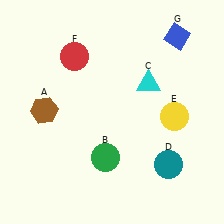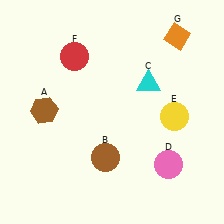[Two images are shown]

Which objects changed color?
B changed from green to brown. D changed from teal to pink. G changed from blue to orange.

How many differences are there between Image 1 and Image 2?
There are 3 differences between the two images.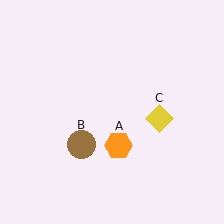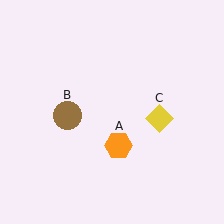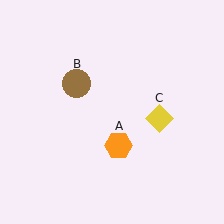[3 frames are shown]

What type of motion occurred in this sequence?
The brown circle (object B) rotated clockwise around the center of the scene.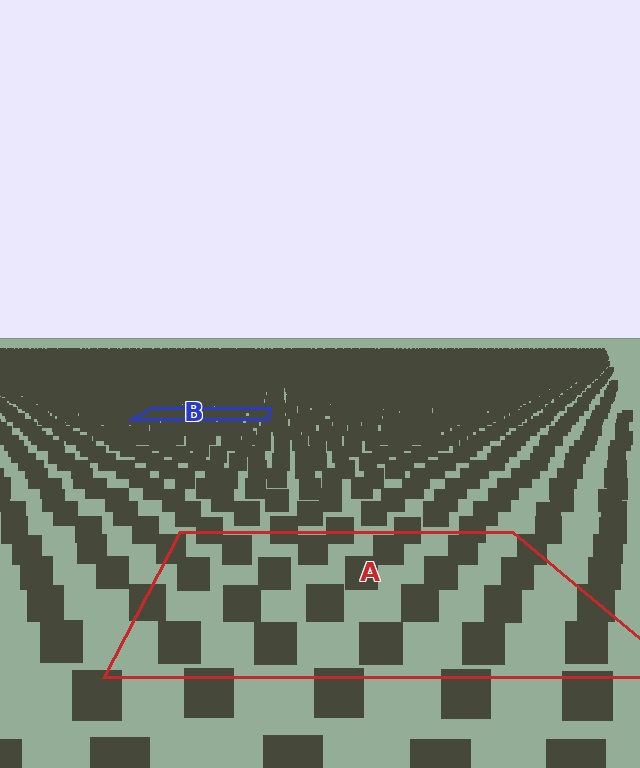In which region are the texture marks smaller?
The texture marks are smaller in region B, because it is farther away.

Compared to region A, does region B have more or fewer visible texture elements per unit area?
Region B has more texture elements per unit area — they are packed more densely because it is farther away.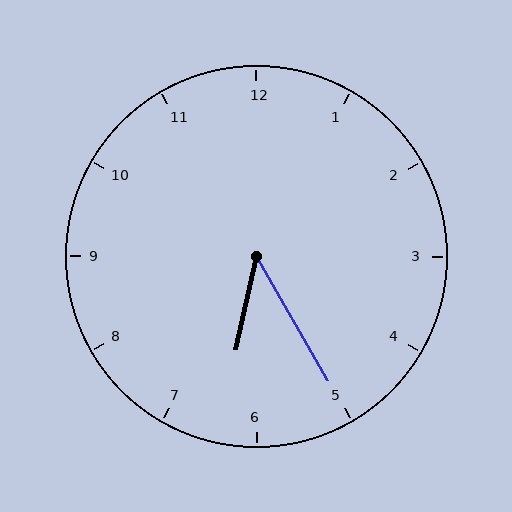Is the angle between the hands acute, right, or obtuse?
It is acute.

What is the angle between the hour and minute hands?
Approximately 42 degrees.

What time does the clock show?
6:25.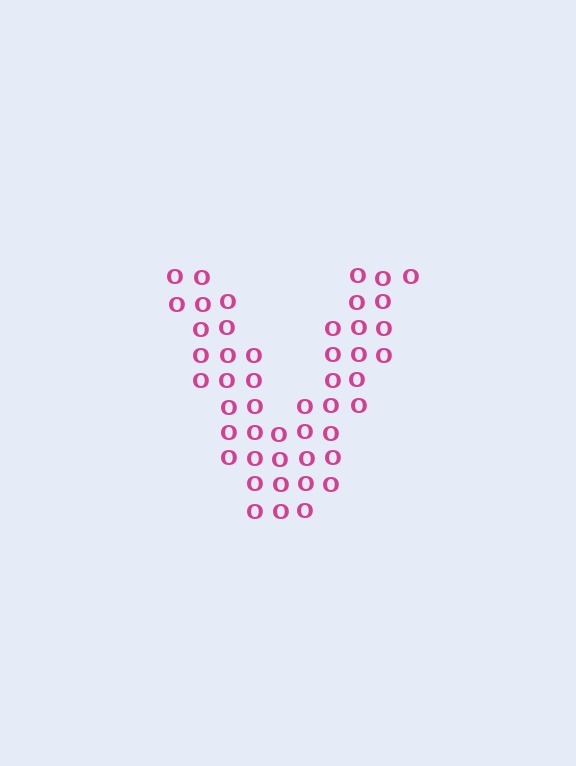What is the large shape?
The large shape is the letter V.